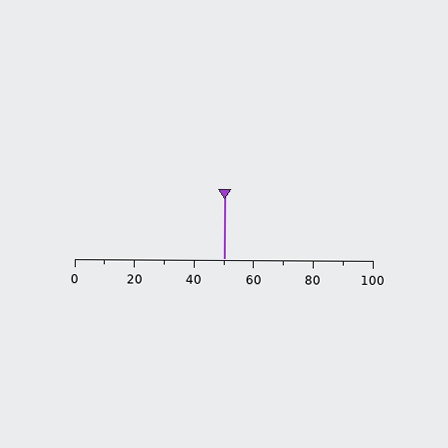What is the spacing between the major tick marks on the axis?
The major ticks are spaced 20 apart.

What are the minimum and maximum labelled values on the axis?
The axis runs from 0 to 100.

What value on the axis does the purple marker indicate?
The marker indicates approximately 50.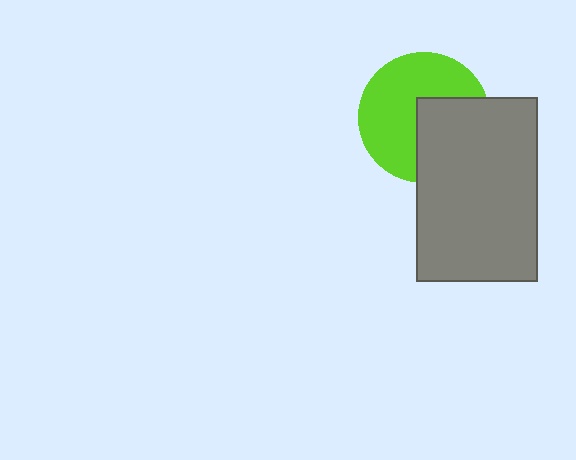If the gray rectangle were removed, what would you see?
You would see the complete lime circle.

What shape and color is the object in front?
The object in front is a gray rectangle.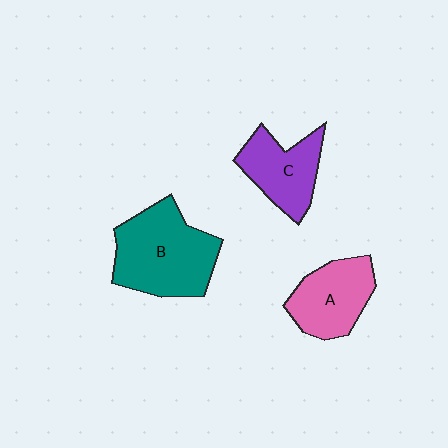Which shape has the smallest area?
Shape C (purple).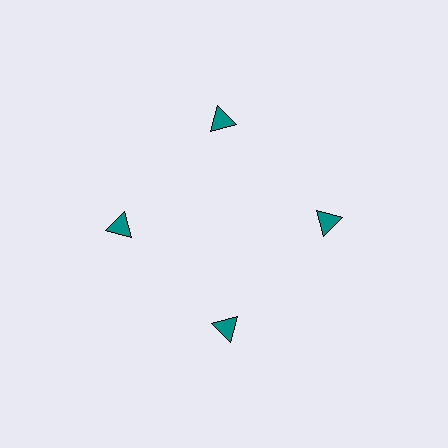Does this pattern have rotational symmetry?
Yes, this pattern has 4-fold rotational symmetry. It looks the same after rotating 90 degrees around the center.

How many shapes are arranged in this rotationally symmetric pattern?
There are 4 shapes, arranged in 4 groups of 1.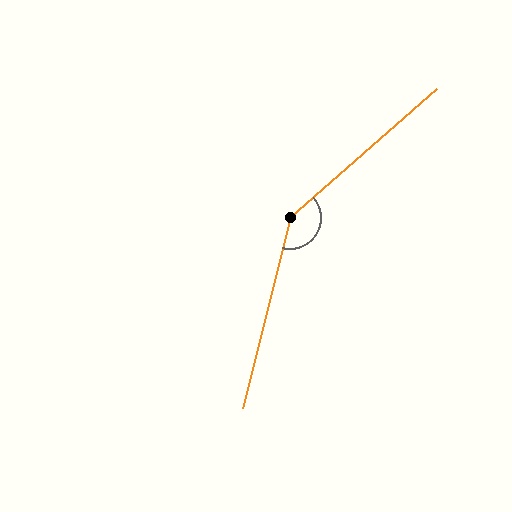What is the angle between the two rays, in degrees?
Approximately 145 degrees.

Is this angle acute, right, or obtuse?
It is obtuse.